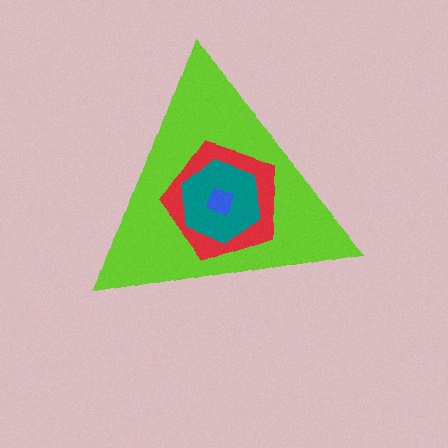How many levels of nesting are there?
4.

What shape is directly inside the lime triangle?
The red pentagon.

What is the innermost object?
The blue square.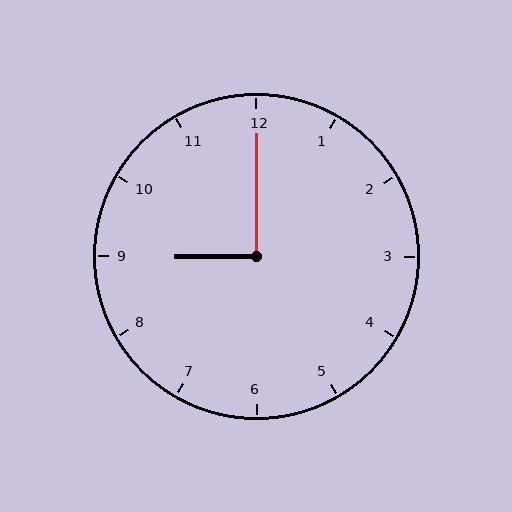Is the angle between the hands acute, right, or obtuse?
It is right.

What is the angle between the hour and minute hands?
Approximately 90 degrees.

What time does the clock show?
9:00.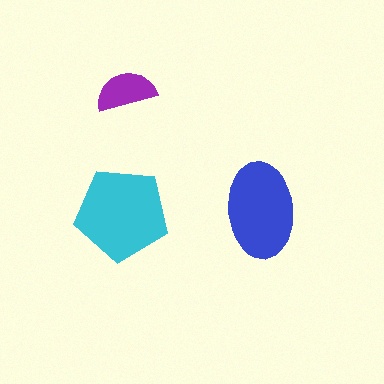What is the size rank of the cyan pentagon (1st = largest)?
1st.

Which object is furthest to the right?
The blue ellipse is rightmost.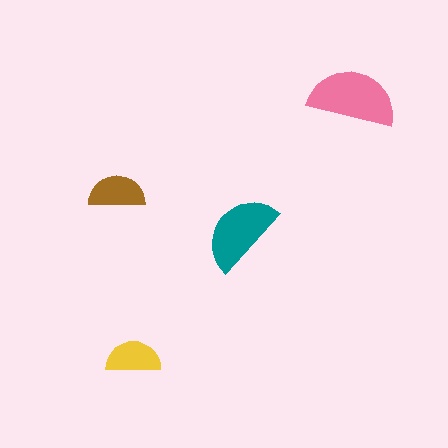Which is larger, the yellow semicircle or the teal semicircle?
The teal one.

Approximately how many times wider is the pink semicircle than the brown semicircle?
About 1.5 times wider.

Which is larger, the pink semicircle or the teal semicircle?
The pink one.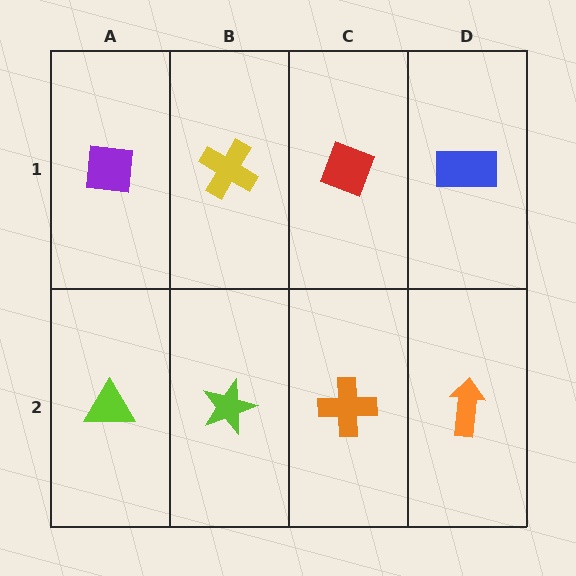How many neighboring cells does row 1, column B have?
3.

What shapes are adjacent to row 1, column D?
An orange arrow (row 2, column D), a red diamond (row 1, column C).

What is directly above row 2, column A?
A purple square.